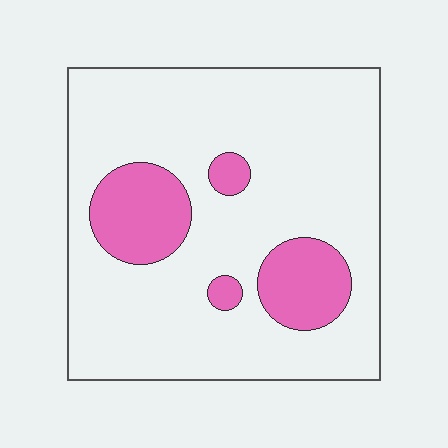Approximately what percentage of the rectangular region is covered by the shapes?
Approximately 20%.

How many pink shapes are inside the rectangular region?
4.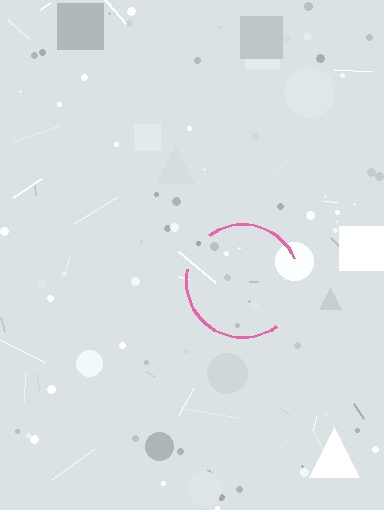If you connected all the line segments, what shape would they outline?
They would outline a circle.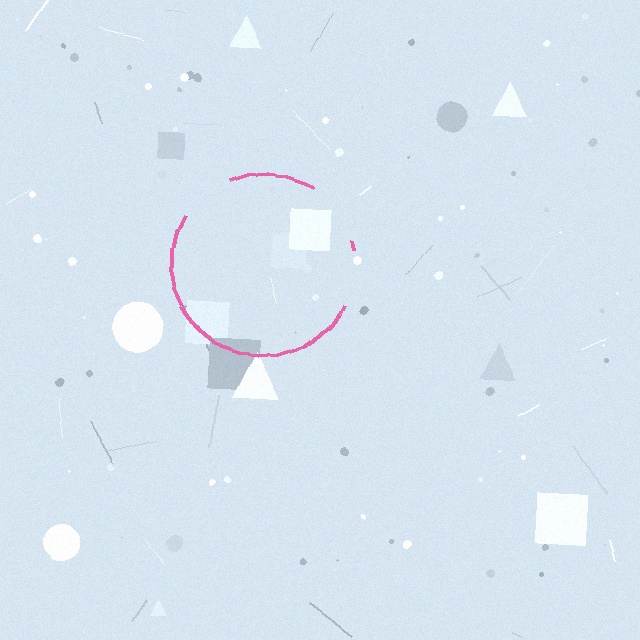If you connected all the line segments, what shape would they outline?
They would outline a circle.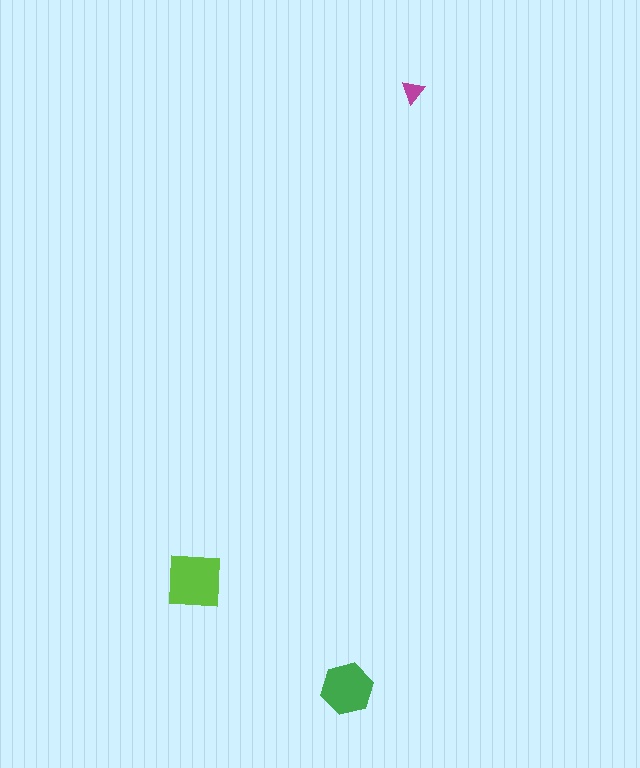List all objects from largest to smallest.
The lime square, the green hexagon, the magenta triangle.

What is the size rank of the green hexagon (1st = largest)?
2nd.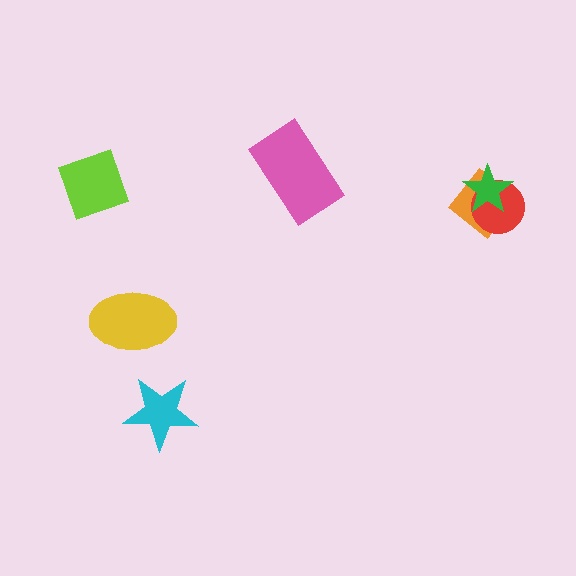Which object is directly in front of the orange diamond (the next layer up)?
The red circle is directly in front of the orange diamond.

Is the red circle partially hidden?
Yes, it is partially covered by another shape.